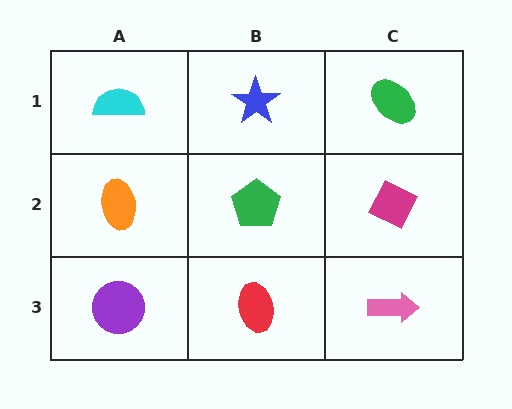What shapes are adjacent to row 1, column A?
An orange ellipse (row 2, column A), a blue star (row 1, column B).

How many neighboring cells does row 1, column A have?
2.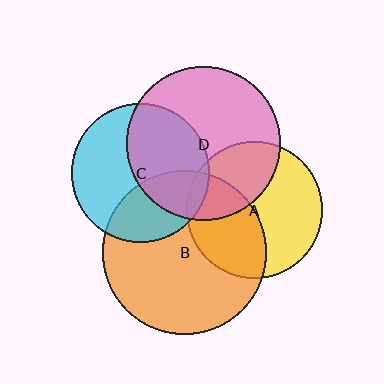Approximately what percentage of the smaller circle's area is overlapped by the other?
Approximately 35%.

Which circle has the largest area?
Circle B (orange).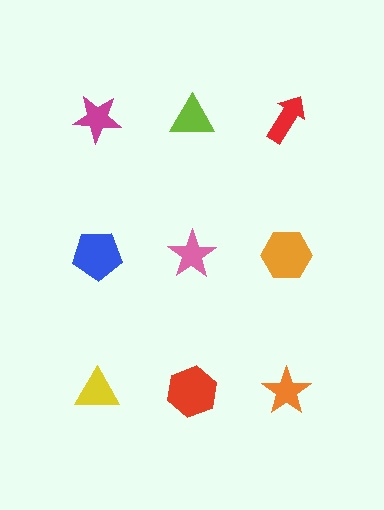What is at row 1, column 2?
A lime triangle.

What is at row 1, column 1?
A magenta star.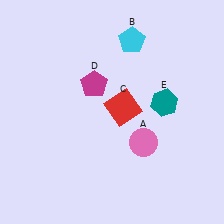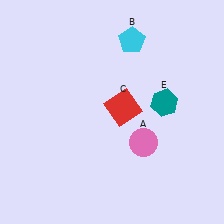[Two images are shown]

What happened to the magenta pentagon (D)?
The magenta pentagon (D) was removed in Image 2. It was in the top-left area of Image 1.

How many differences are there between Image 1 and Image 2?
There is 1 difference between the two images.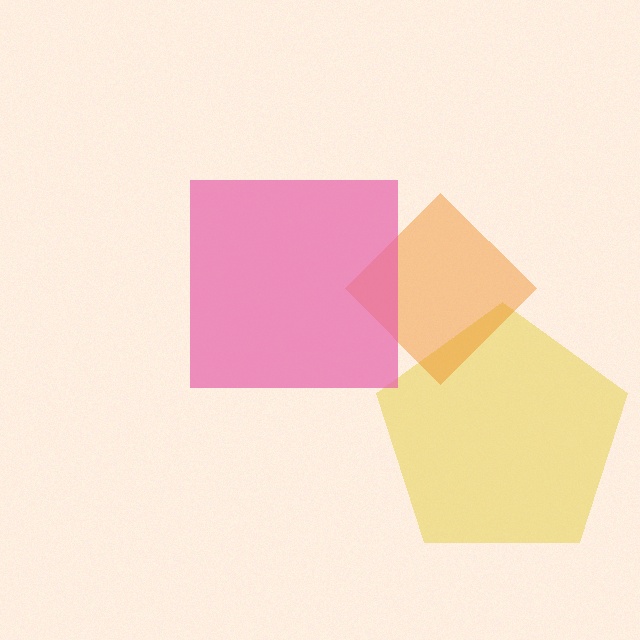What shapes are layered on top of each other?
The layered shapes are: a yellow pentagon, an orange diamond, a pink square.